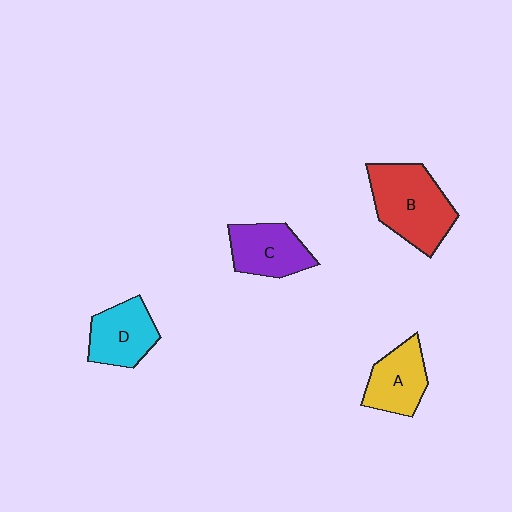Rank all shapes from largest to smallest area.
From largest to smallest: B (red), C (purple), D (cyan), A (yellow).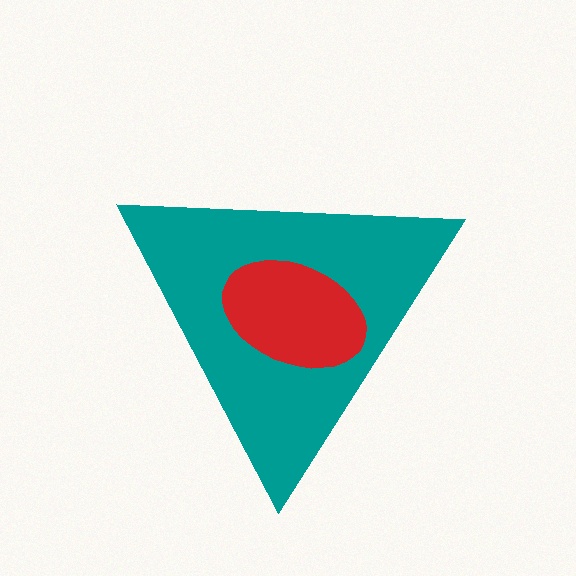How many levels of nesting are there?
2.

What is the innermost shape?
The red ellipse.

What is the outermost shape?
The teal triangle.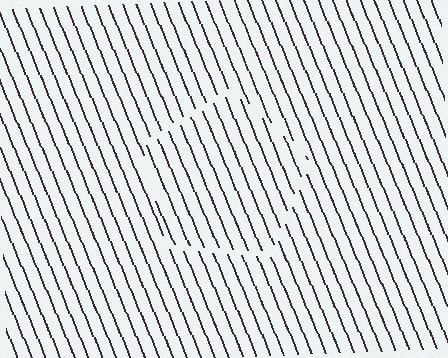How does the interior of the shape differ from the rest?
The interior of the shape contains the same grating, shifted by half a period — the contour is defined by the phase discontinuity where line-ends from the inner and outer gratings abut.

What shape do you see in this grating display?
An illusory pentagon. The interior of the shape contains the same grating, shifted by half a period — the contour is defined by the phase discontinuity where line-ends from the inner and outer gratings abut.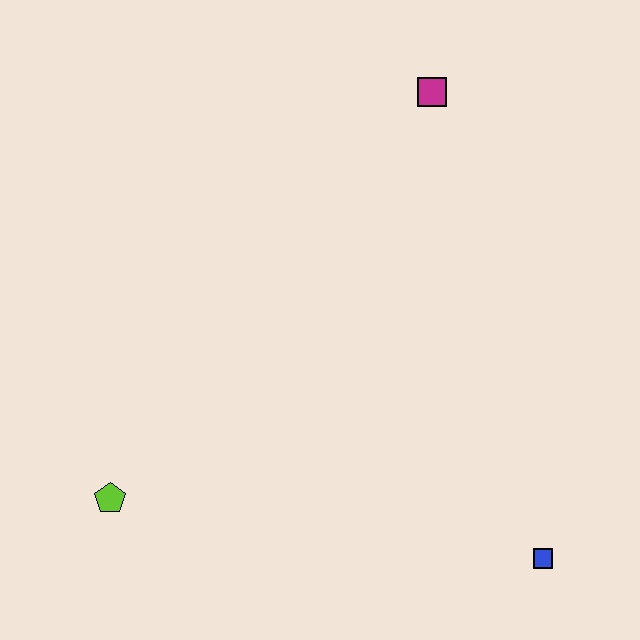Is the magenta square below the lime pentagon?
No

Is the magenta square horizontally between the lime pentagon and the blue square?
Yes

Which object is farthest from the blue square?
The magenta square is farthest from the blue square.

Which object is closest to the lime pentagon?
The blue square is closest to the lime pentagon.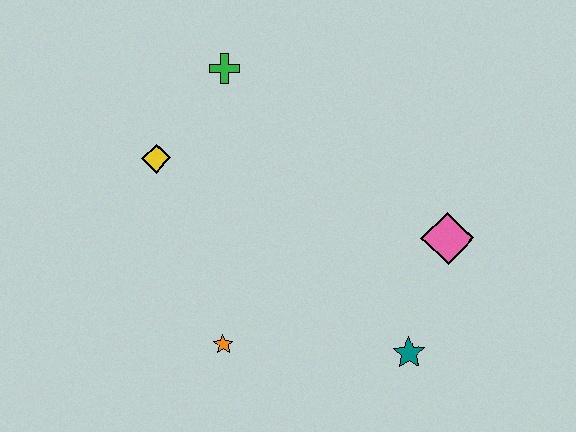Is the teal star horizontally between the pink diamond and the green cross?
Yes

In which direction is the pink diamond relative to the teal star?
The pink diamond is above the teal star.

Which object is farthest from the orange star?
The green cross is farthest from the orange star.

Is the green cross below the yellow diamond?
No